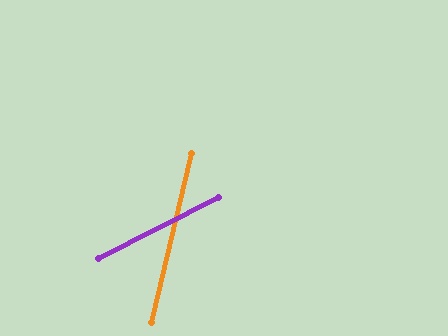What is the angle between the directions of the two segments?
Approximately 50 degrees.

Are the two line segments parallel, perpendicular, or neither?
Neither parallel nor perpendicular — they differ by about 50°.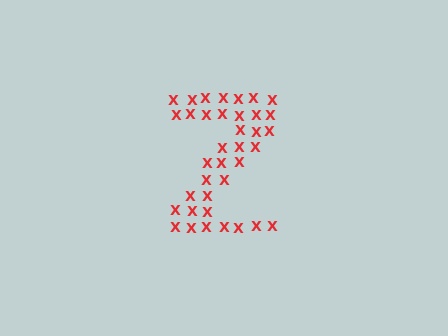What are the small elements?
The small elements are letter X's.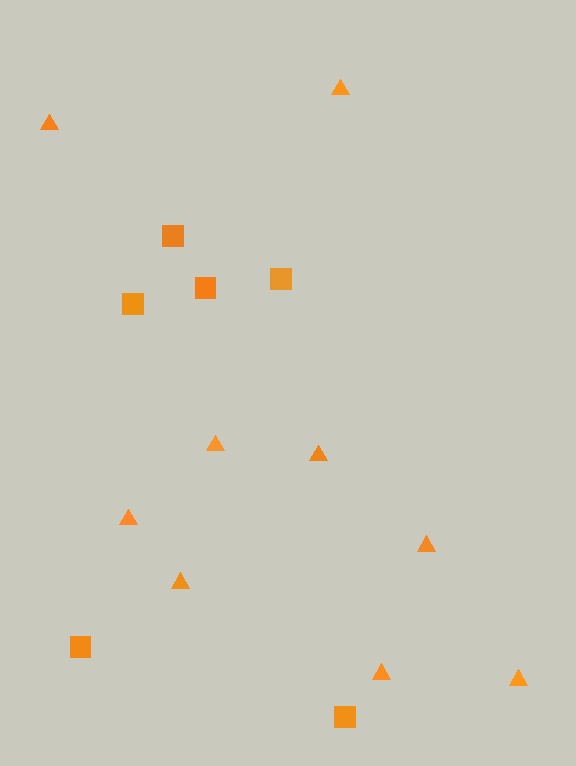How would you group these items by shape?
There are 2 groups: one group of squares (6) and one group of triangles (9).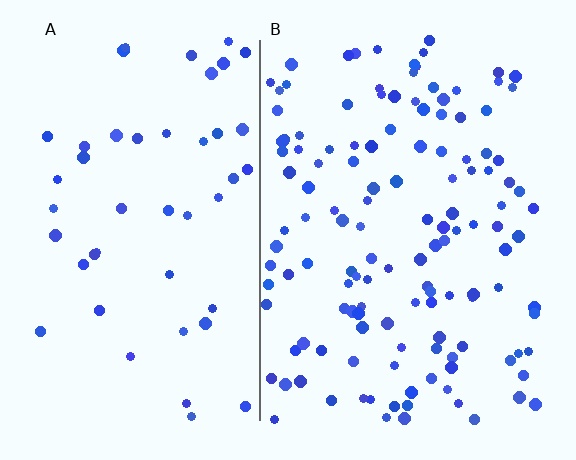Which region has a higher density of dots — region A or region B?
B (the right).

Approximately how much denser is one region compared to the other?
Approximately 2.8× — region B over region A.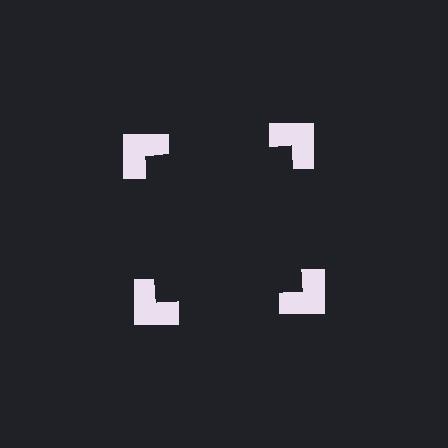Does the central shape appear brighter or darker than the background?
It typically appears slightly darker than the background, even though no actual brightness change is drawn.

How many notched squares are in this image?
There are 4 — one at each vertex of the illusory square.